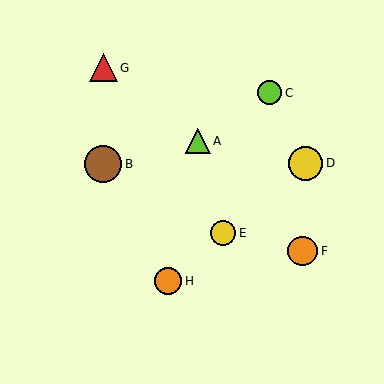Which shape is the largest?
The brown circle (labeled B) is the largest.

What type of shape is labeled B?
Shape B is a brown circle.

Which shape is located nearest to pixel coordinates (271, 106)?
The lime circle (labeled C) at (270, 93) is nearest to that location.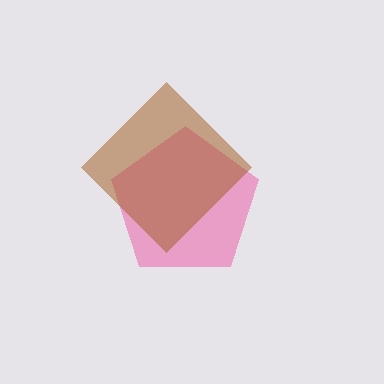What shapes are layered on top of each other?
The layered shapes are: a pink pentagon, a brown diamond.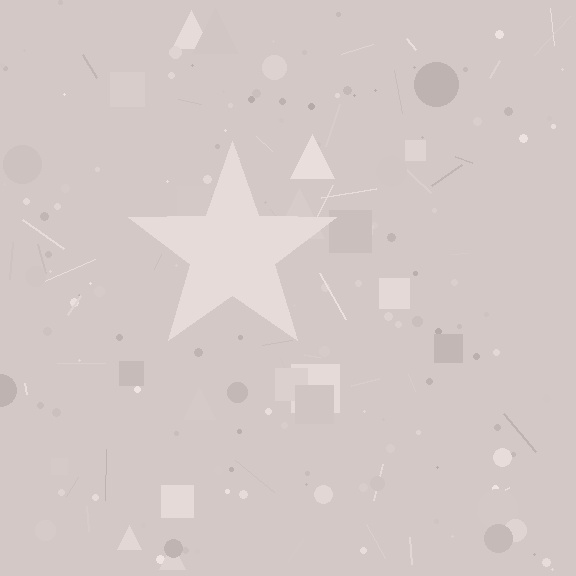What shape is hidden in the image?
A star is hidden in the image.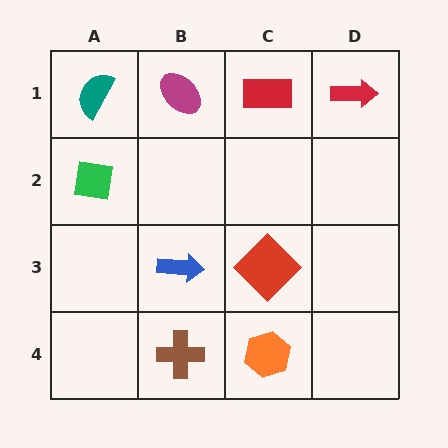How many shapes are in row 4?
2 shapes.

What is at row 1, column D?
A red arrow.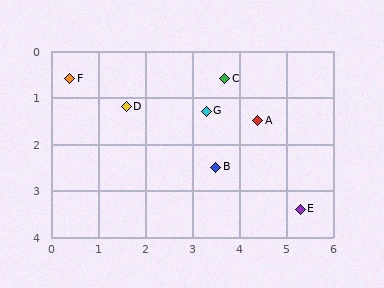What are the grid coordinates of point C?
Point C is at approximately (3.7, 0.6).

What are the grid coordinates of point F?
Point F is at approximately (0.4, 0.6).